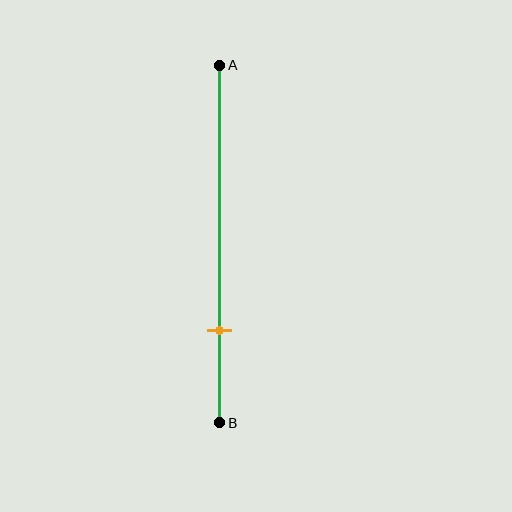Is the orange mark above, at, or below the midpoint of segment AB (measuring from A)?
The orange mark is below the midpoint of segment AB.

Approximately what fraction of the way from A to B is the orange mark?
The orange mark is approximately 75% of the way from A to B.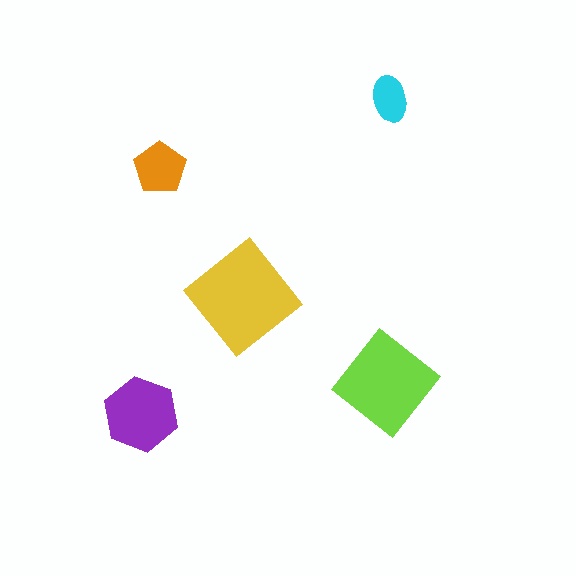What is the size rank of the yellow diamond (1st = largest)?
1st.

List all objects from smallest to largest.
The cyan ellipse, the orange pentagon, the purple hexagon, the lime diamond, the yellow diamond.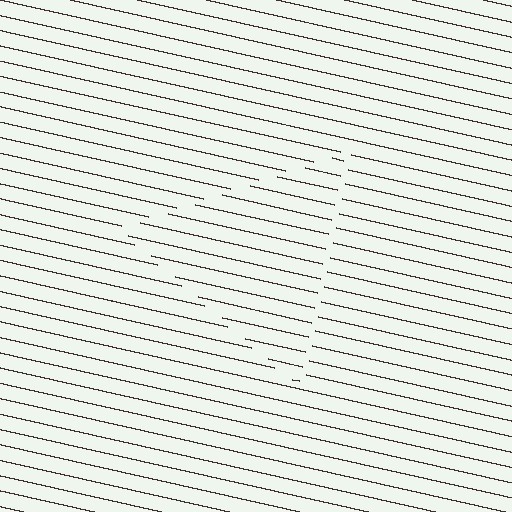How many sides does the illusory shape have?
3 sides — the line-ends trace a triangle.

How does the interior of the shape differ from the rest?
The interior of the shape contains the same grating, shifted by half a period — the contour is defined by the phase discontinuity where line-ends from the inner and outer gratings abut.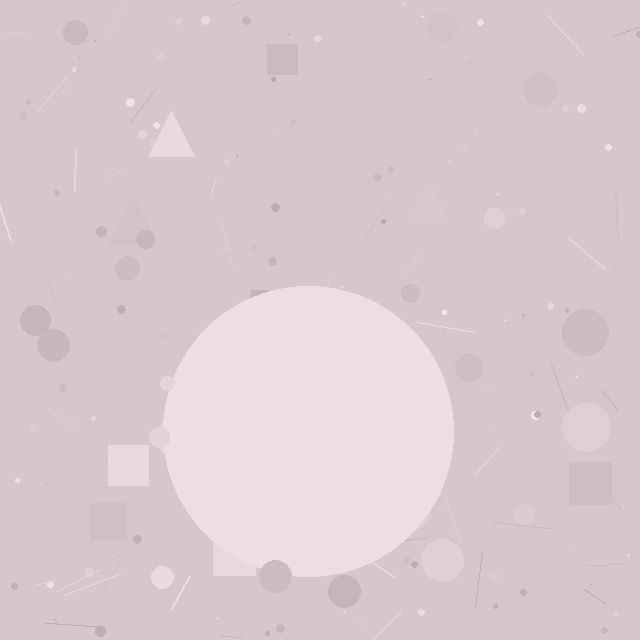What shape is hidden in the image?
A circle is hidden in the image.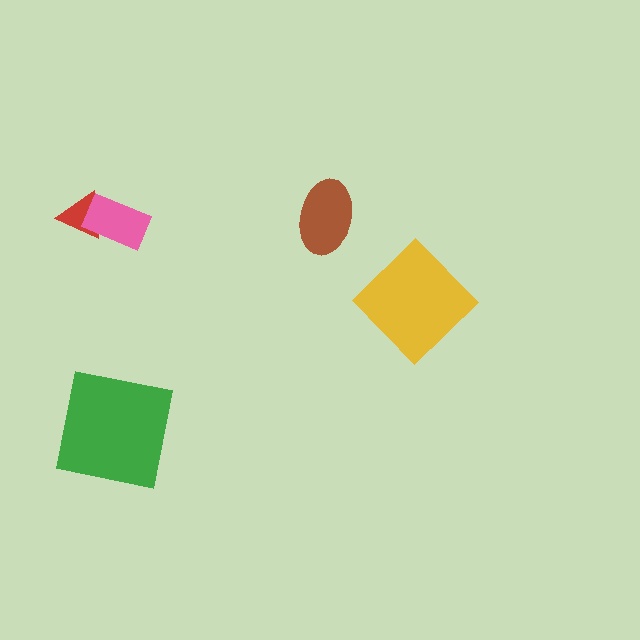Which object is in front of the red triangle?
The pink rectangle is in front of the red triangle.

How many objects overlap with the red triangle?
1 object overlaps with the red triangle.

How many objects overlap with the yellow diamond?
0 objects overlap with the yellow diamond.